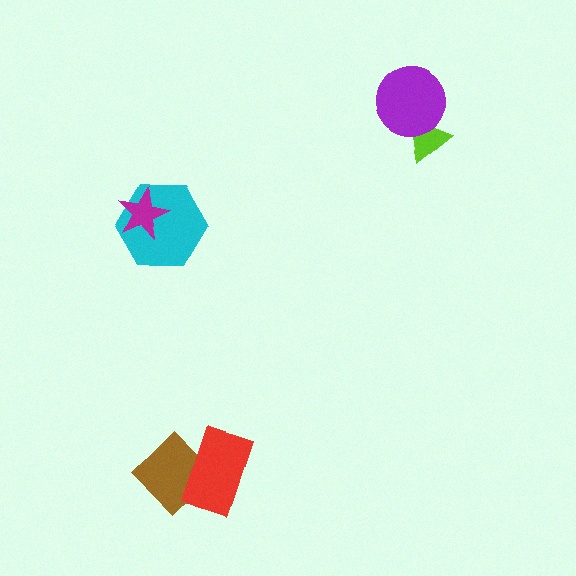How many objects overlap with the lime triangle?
1 object overlaps with the lime triangle.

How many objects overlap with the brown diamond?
1 object overlaps with the brown diamond.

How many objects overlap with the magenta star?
1 object overlaps with the magenta star.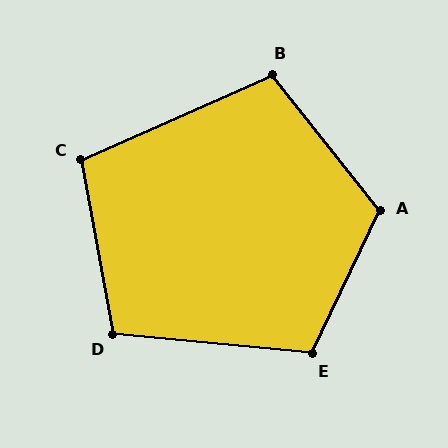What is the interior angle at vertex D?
Approximately 106 degrees (obtuse).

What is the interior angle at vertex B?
Approximately 104 degrees (obtuse).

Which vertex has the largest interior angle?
A, at approximately 116 degrees.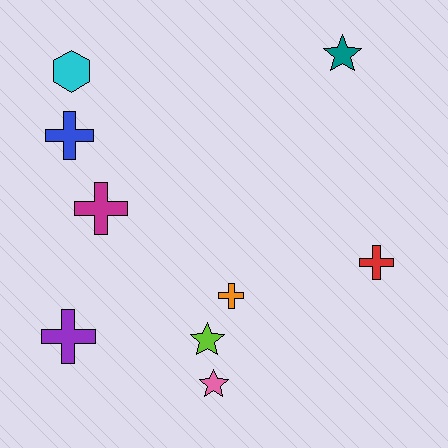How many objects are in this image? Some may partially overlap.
There are 9 objects.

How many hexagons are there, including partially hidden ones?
There is 1 hexagon.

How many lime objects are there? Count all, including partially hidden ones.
There is 1 lime object.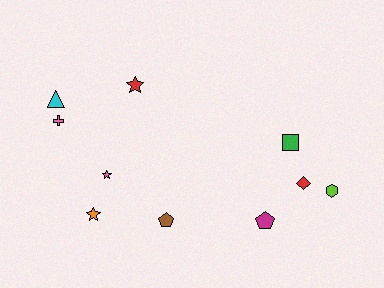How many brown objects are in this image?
There is 1 brown object.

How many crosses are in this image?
There is 1 cross.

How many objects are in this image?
There are 10 objects.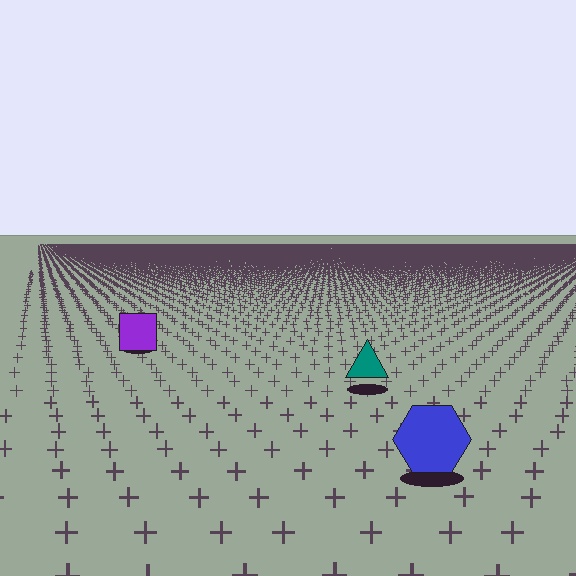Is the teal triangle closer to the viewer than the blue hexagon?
No. The blue hexagon is closer — you can tell from the texture gradient: the ground texture is coarser near it.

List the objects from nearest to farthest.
From nearest to farthest: the blue hexagon, the teal triangle, the purple square.